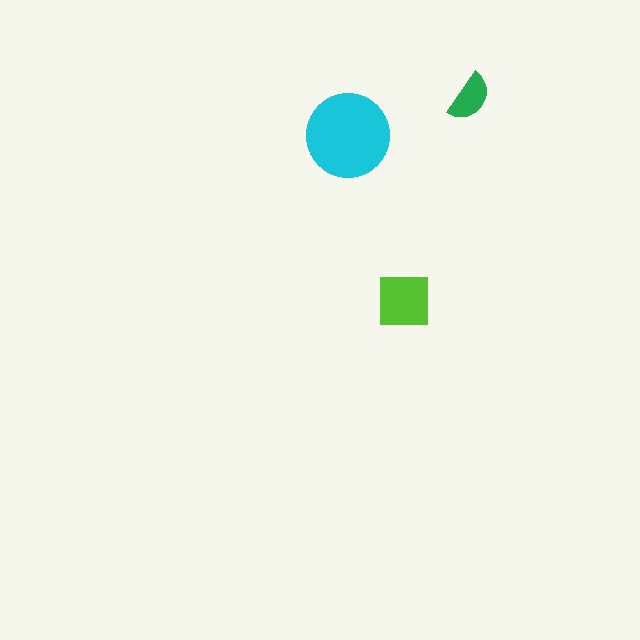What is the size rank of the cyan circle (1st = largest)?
1st.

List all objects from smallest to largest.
The green semicircle, the lime square, the cyan circle.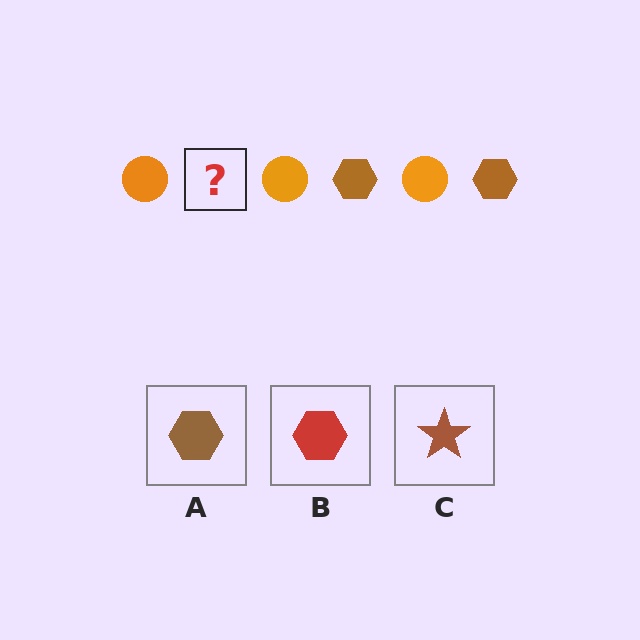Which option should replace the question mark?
Option A.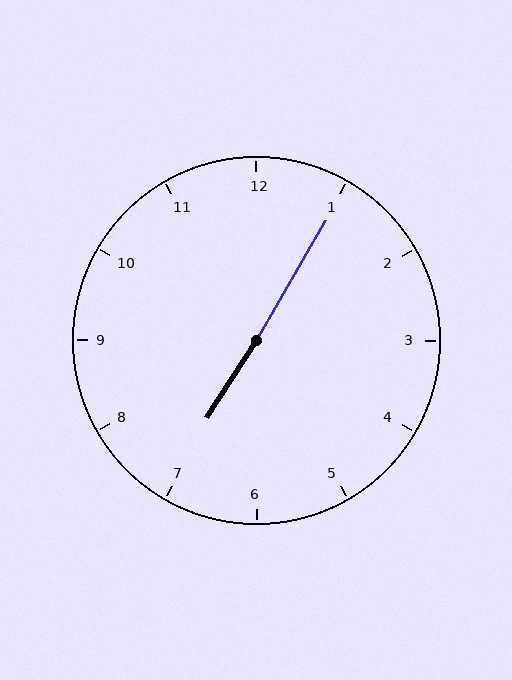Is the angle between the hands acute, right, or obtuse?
It is obtuse.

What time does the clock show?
7:05.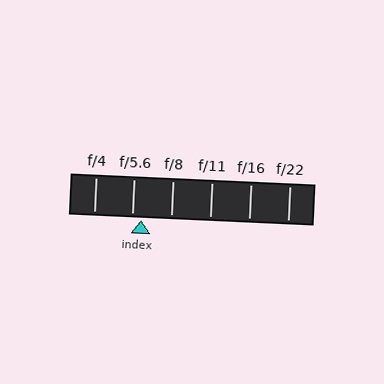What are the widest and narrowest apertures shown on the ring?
The widest aperture shown is f/4 and the narrowest is f/22.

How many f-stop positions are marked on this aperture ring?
There are 6 f-stop positions marked.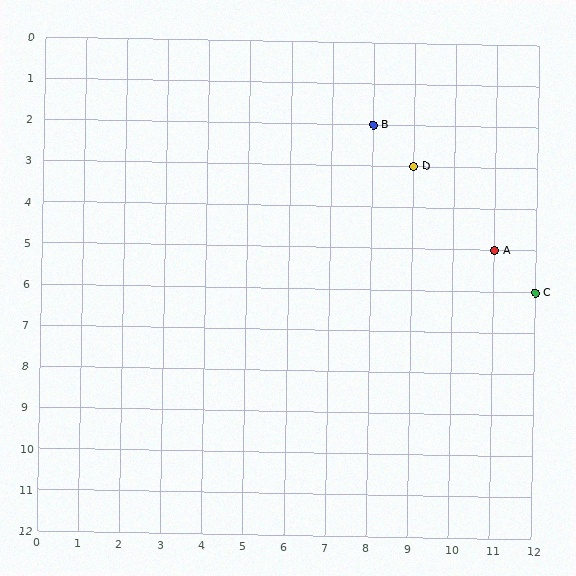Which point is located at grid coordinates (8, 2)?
Point B is at (8, 2).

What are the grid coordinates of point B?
Point B is at grid coordinates (8, 2).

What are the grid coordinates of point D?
Point D is at grid coordinates (9, 3).